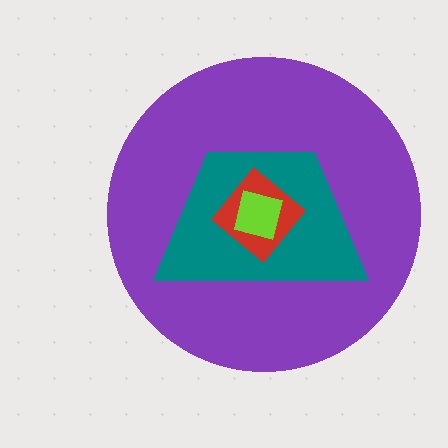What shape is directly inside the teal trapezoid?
The red diamond.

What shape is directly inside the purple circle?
The teal trapezoid.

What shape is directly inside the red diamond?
The lime square.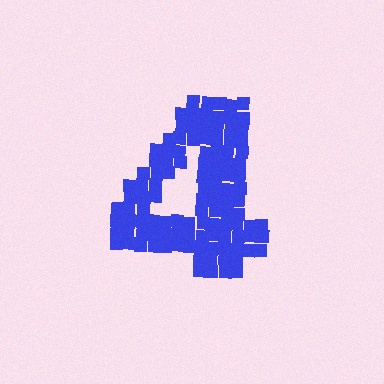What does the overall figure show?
The overall figure shows the digit 4.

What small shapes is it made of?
It is made of small squares.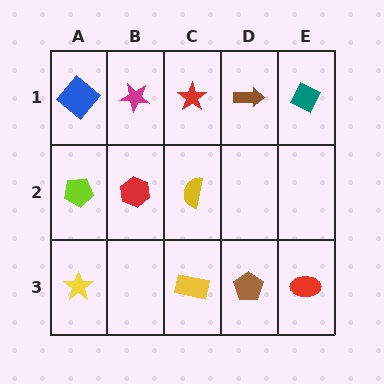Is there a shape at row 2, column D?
No, that cell is empty.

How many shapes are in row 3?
4 shapes.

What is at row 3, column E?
A red ellipse.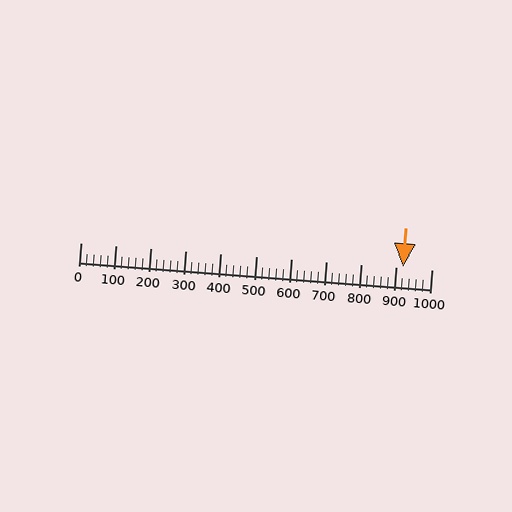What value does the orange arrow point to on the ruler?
The orange arrow points to approximately 920.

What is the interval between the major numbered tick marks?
The major tick marks are spaced 100 units apart.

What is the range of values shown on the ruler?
The ruler shows values from 0 to 1000.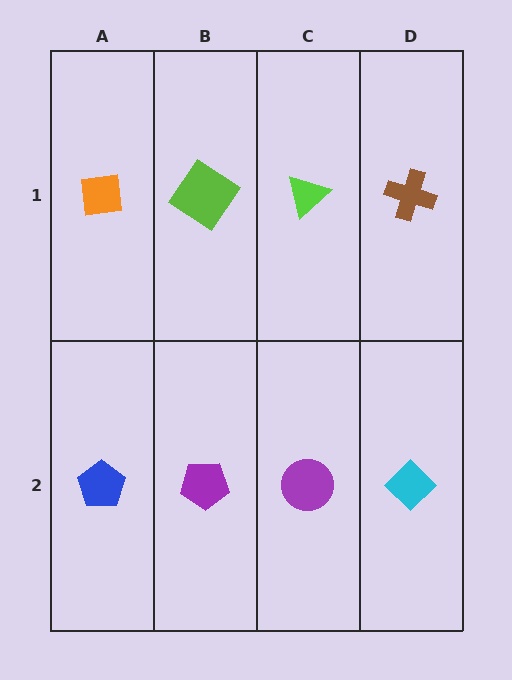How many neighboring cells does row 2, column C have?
3.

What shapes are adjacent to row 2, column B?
A lime diamond (row 1, column B), a blue pentagon (row 2, column A), a purple circle (row 2, column C).